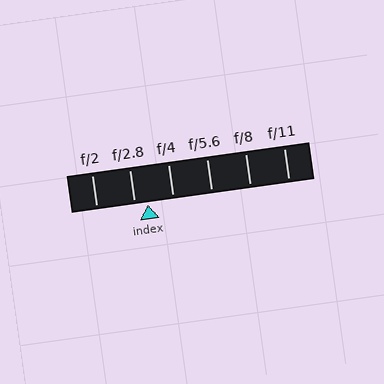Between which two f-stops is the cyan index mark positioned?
The index mark is between f/2.8 and f/4.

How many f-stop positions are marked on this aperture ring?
There are 6 f-stop positions marked.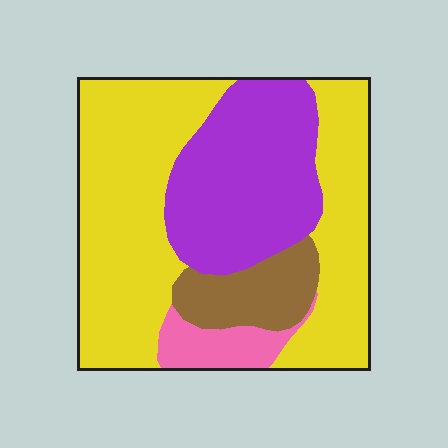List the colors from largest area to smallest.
From largest to smallest: yellow, purple, brown, pink.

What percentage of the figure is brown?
Brown covers 10% of the figure.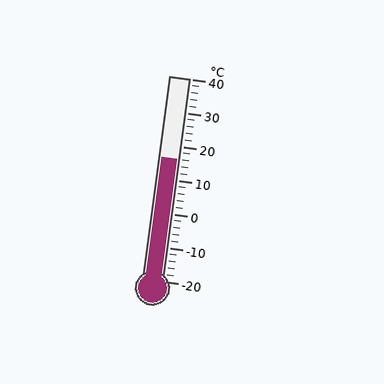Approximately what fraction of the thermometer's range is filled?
The thermometer is filled to approximately 60% of its range.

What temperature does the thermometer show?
The thermometer shows approximately 16°C.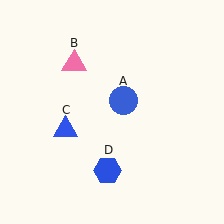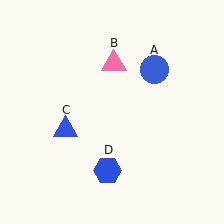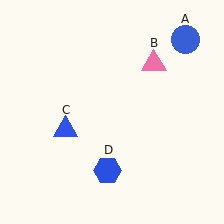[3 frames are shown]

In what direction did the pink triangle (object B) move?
The pink triangle (object B) moved right.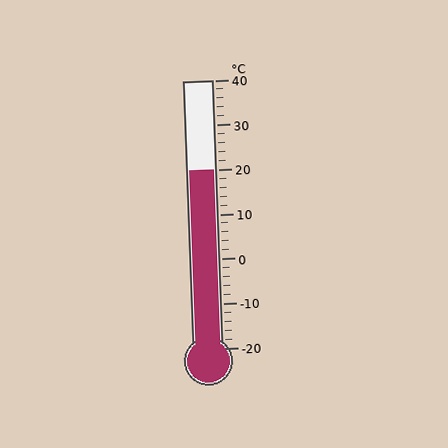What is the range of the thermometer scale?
The thermometer scale ranges from -20°C to 40°C.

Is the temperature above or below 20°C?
The temperature is at 20°C.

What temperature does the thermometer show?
The thermometer shows approximately 20°C.